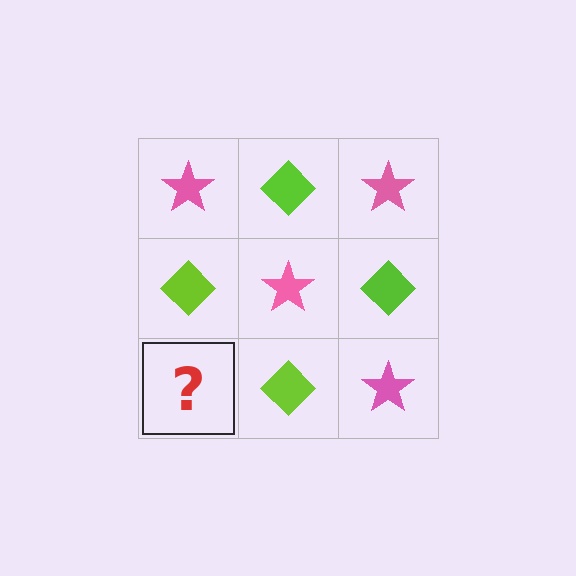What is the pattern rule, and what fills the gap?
The rule is that it alternates pink star and lime diamond in a checkerboard pattern. The gap should be filled with a pink star.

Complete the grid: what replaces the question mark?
The question mark should be replaced with a pink star.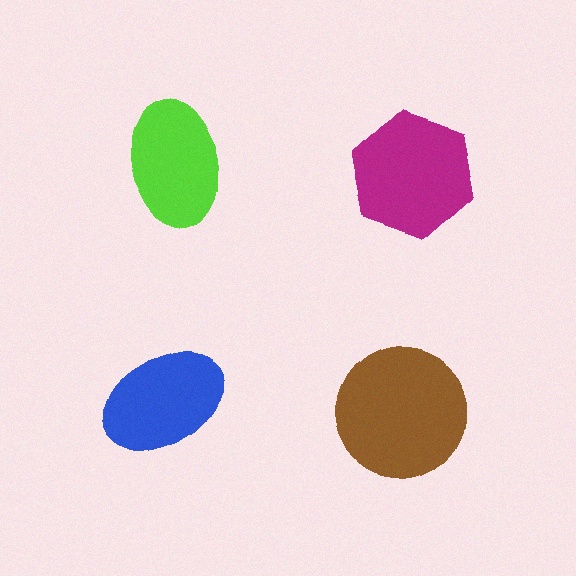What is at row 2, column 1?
A blue ellipse.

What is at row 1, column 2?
A magenta hexagon.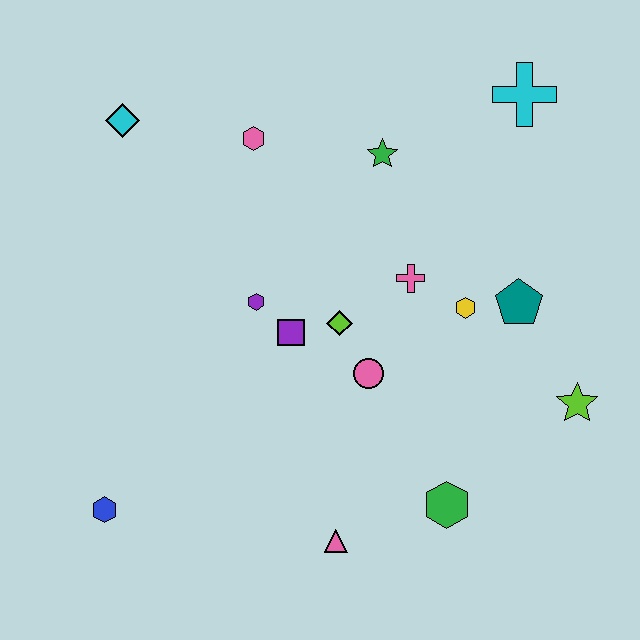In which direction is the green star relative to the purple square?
The green star is above the purple square.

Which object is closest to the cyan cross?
The green star is closest to the cyan cross.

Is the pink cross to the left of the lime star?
Yes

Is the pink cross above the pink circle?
Yes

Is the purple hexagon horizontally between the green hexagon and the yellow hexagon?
No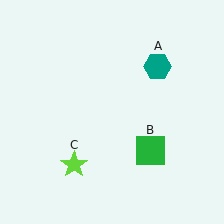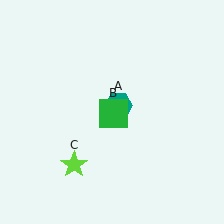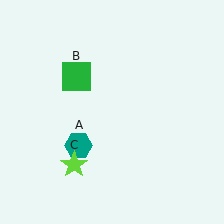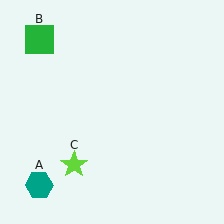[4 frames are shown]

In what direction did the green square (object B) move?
The green square (object B) moved up and to the left.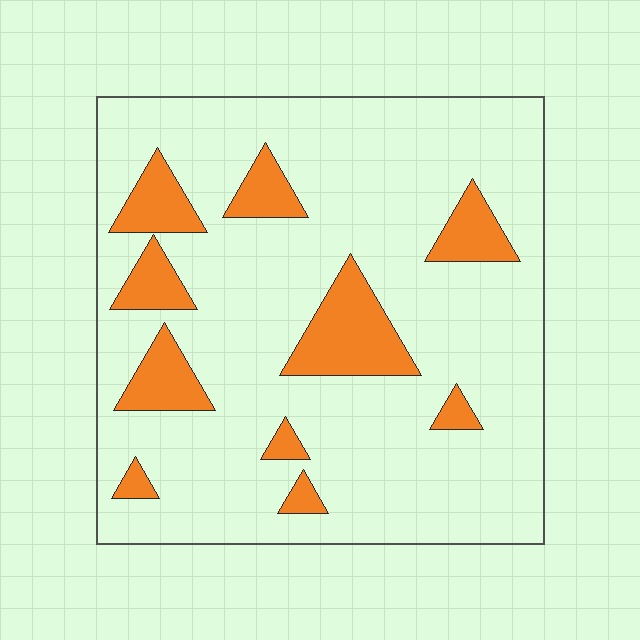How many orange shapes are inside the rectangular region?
10.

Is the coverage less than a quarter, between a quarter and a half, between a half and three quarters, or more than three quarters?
Less than a quarter.